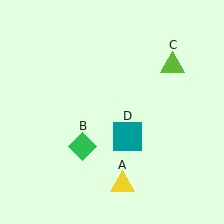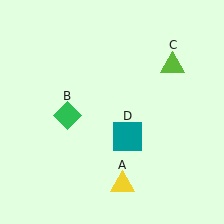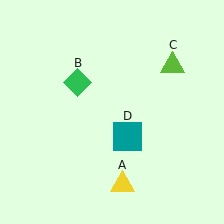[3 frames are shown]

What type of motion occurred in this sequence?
The green diamond (object B) rotated clockwise around the center of the scene.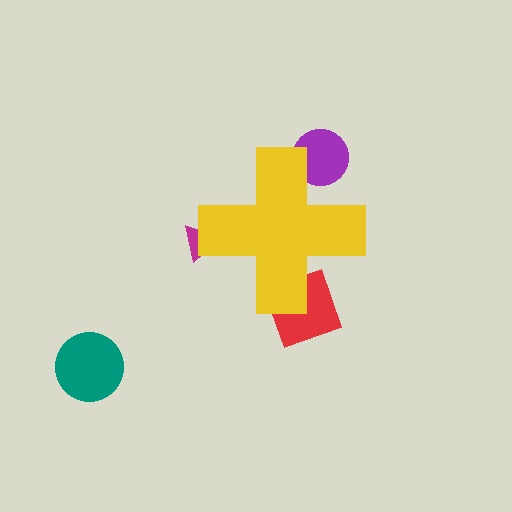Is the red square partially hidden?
Yes, the red square is partially hidden behind the yellow cross.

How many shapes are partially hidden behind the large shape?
3 shapes are partially hidden.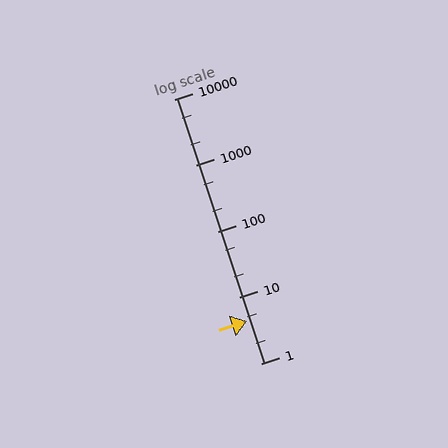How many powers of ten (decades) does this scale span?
The scale spans 4 decades, from 1 to 10000.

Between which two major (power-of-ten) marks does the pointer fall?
The pointer is between 1 and 10.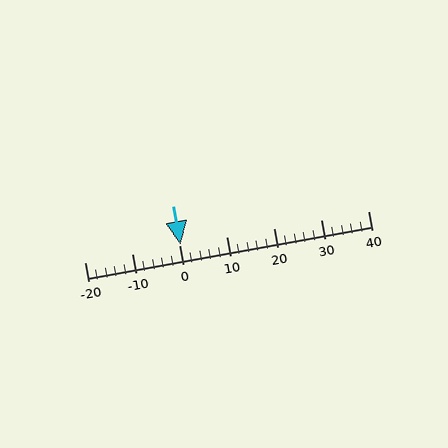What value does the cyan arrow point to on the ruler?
The cyan arrow points to approximately 0.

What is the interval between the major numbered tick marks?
The major tick marks are spaced 10 units apart.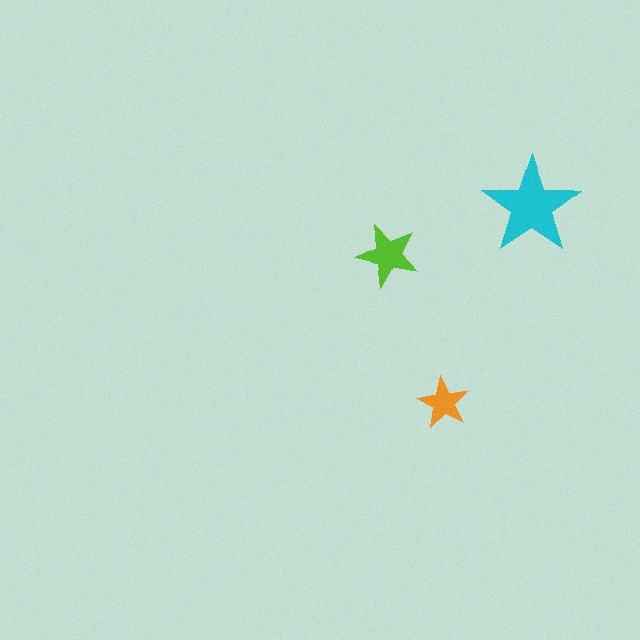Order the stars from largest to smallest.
the cyan one, the lime one, the orange one.